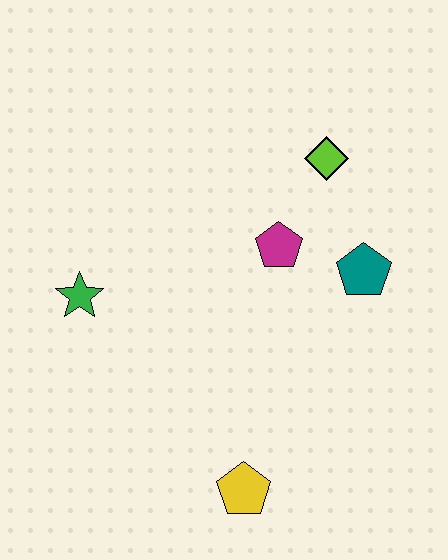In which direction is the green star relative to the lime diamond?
The green star is to the left of the lime diamond.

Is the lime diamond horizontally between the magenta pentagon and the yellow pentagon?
No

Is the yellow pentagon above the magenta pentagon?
No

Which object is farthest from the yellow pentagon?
The lime diamond is farthest from the yellow pentagon.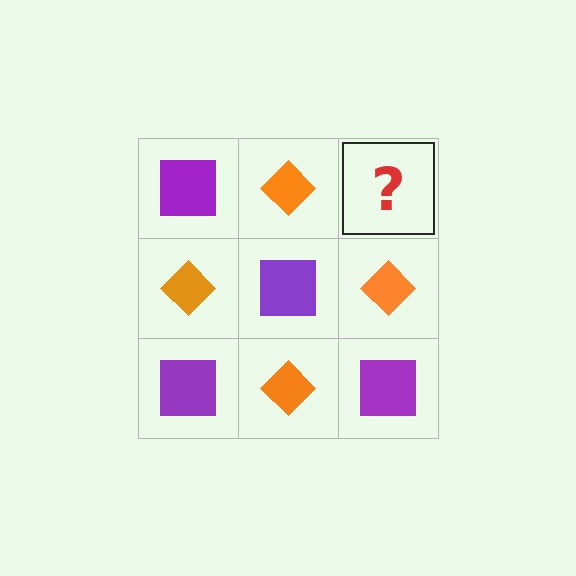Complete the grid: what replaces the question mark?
The question mark should be replaced with a purple square.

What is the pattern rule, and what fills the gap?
The rule is that it alternates purple square and orange diamond in a checkerboard pattern. The gap should be filled with a purple square.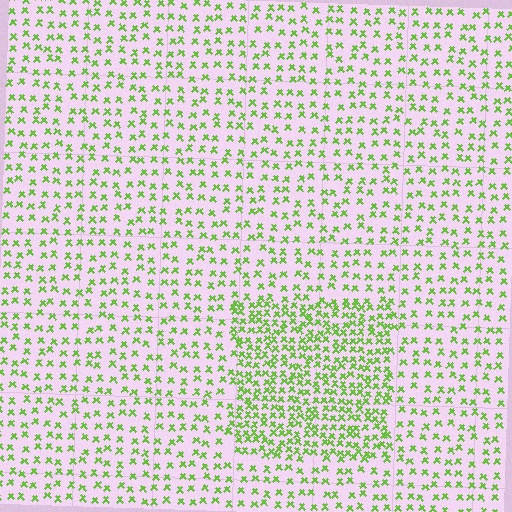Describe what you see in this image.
The image contains small lime elements arranged at two different densities. A rectangle-shaped region is visible where the elements are more densely packed than the surrounding area.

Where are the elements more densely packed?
The elements are more densely packed inside the rectangle boundary.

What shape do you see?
I see a rectangle.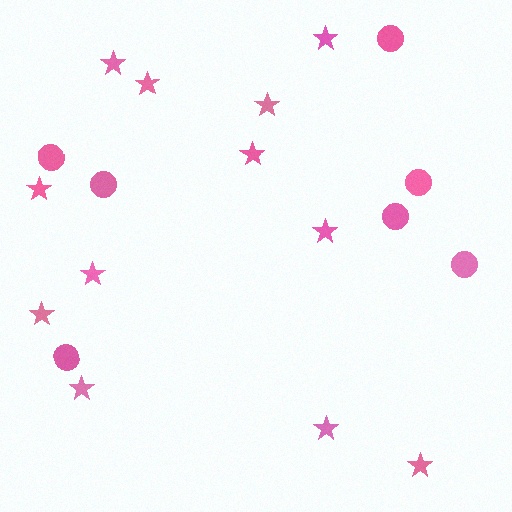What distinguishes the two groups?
There are 2 groups: one group of stars (12) and one group of circles (7).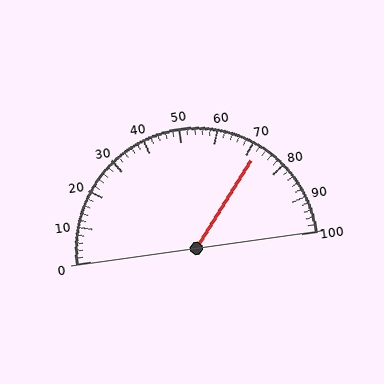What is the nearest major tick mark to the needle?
The nearest major tick mark is 70.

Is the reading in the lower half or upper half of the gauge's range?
The reading is in the upper half of the range (0 to 100).